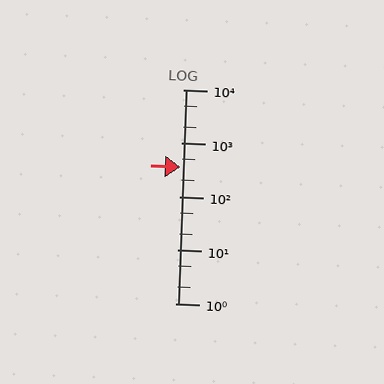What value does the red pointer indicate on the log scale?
The pointer indicates approximately 360.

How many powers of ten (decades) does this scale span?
The scale spans 4 decades, from 1 to 10000.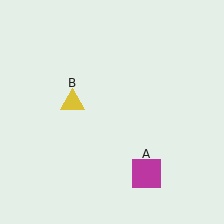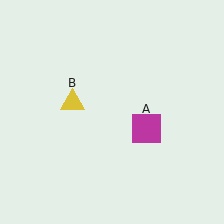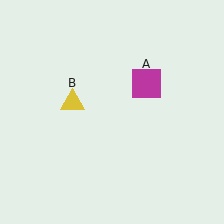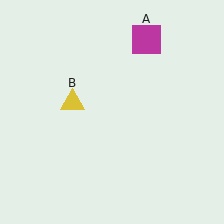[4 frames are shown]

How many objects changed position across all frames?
1 object changed position: magenta square (object A).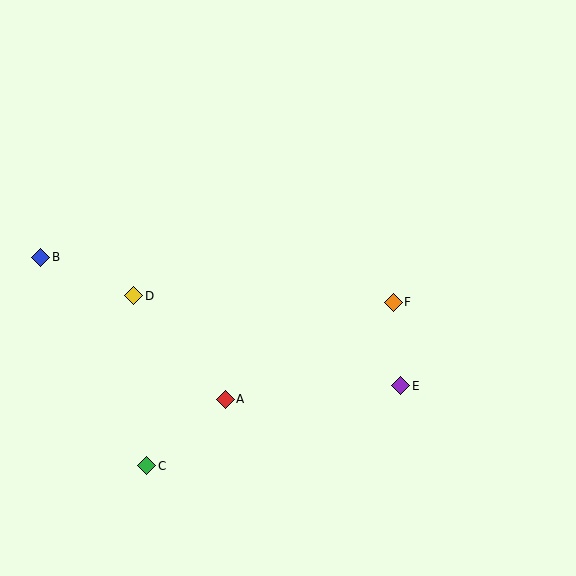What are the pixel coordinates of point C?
Point C is at (147, 466).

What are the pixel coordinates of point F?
Point F is at (393, 302).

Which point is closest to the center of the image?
Point F at (393, 302) is closest to the center.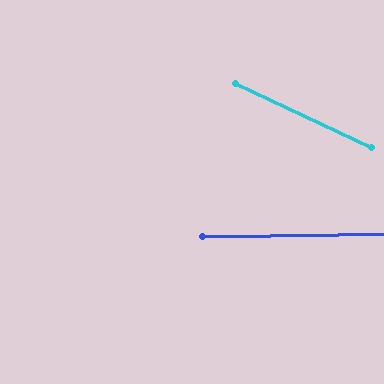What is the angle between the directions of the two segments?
Approximately 26 degrees.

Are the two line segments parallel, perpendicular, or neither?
Neither parallel nor perpendicular — they differ by about 26°.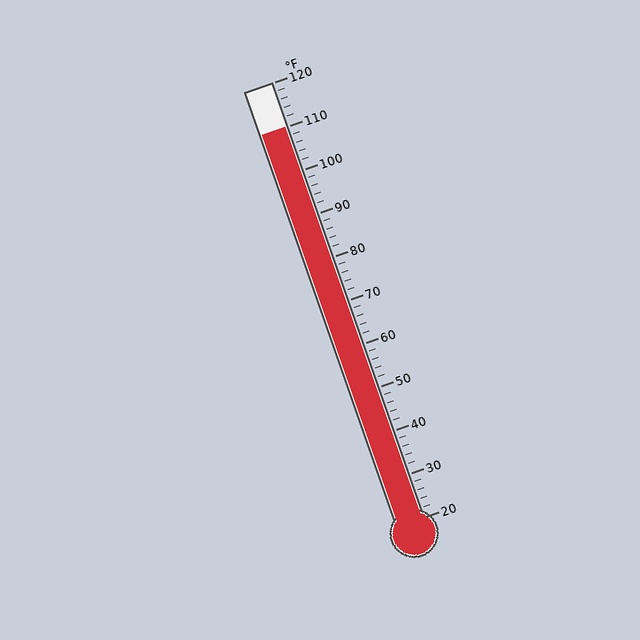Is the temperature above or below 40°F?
The temperature is above 40°F.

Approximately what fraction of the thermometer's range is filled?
The thermometer is filled to approximately 90% of its range.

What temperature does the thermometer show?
The thermometer shows approximately 110°F.